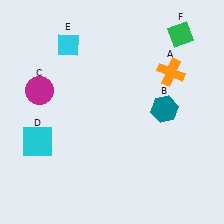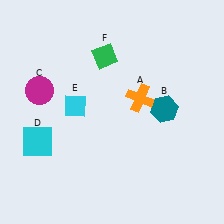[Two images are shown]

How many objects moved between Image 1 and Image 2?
3 objects moved between the two images.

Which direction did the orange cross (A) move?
The orange cross (A) moved left.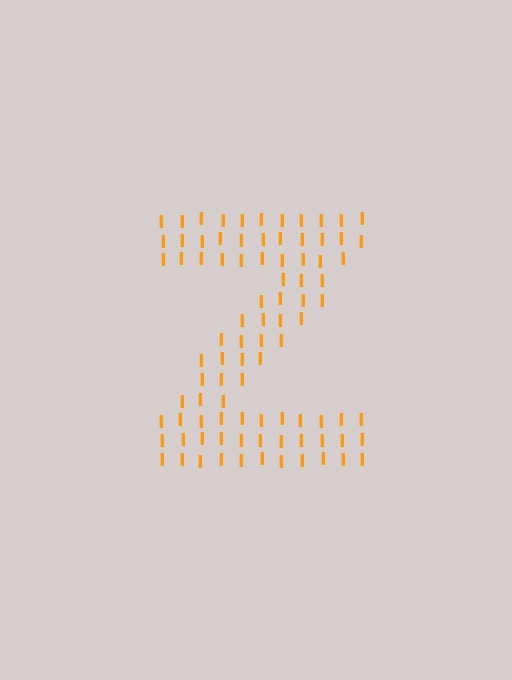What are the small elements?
The small elements are letter I's.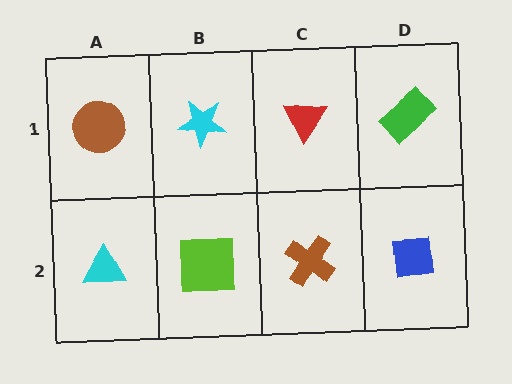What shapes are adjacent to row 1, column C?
A brown cross (row 2, column C), a cyan star (row 1, column B), a green rectangle (row 1, column D).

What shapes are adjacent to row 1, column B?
A lime square (row 2, column B), a brown circle (row 1, column A), a red triangle (row 1, column C).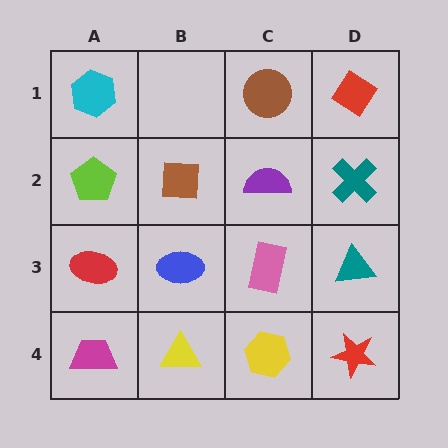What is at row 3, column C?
A pink rectangle.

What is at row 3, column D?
A teal triangle.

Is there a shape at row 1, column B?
No, that cell is empty.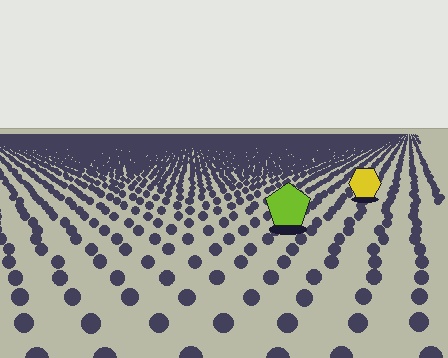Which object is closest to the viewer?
The lime pentagon is closest. The texture marks near it are larger and more spread out.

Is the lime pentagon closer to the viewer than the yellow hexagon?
Yes. The lime pentagon is closer — you can tell from the texture gradient: the ground texture is coarser near it.